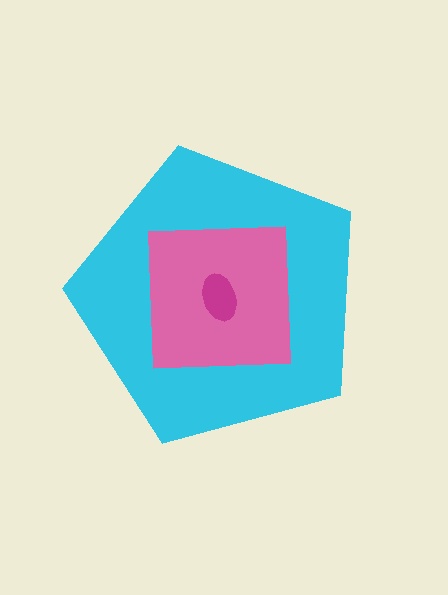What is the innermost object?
The magenta ellipse.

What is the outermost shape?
The cyan pentagon.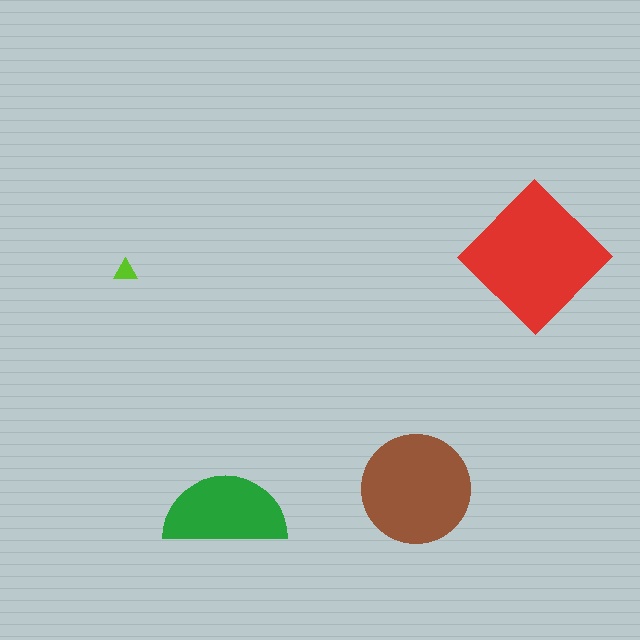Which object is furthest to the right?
The red diamond is rightmost.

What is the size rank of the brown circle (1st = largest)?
2nd.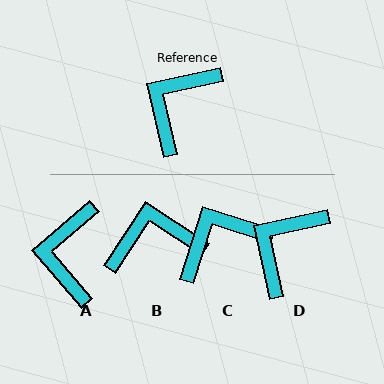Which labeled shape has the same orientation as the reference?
D.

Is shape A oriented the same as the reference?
No, it is off by about 28 degrees.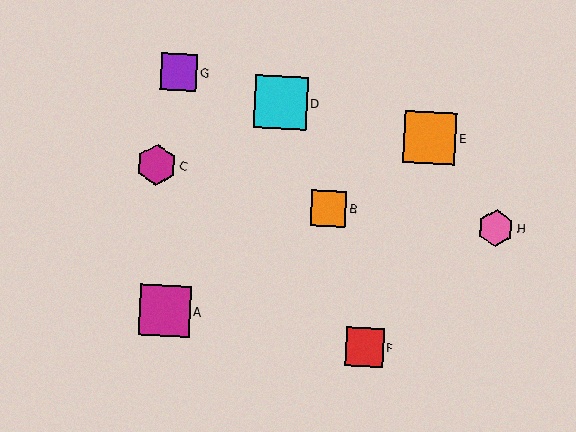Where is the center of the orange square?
The center of the orange square is at (329, 208).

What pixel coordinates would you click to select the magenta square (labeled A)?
Click at (165, 311) to select the magenta square A.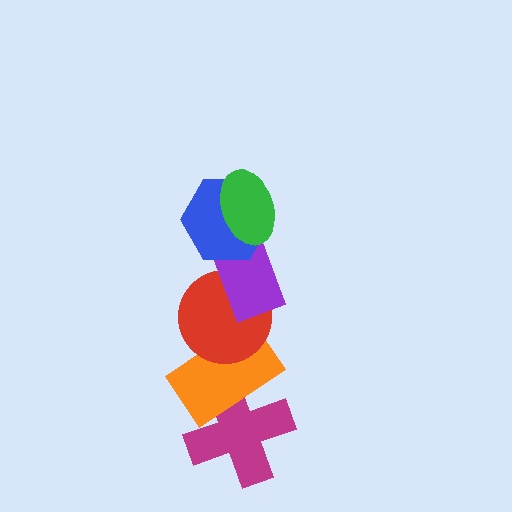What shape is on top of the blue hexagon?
The green ellipse is on top of the blue hexagon.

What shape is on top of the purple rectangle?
The blue hexagon is on top of the purple rectangle.